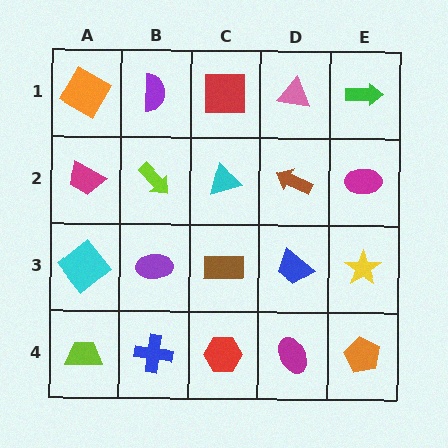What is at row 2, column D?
A brown arrow.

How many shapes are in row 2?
5 shapes.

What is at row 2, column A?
A magenta trapezoid.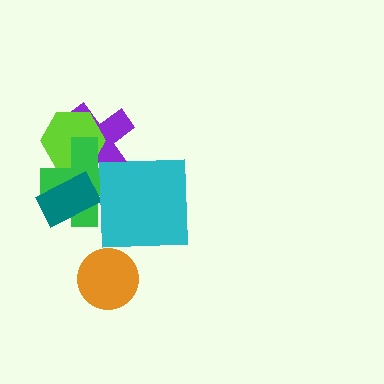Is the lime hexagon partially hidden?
Yes, it is partially covered by another shape.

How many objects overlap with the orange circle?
0 objects overlap with the orange circle.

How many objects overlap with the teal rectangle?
1 object overlaps with the teal rectangle.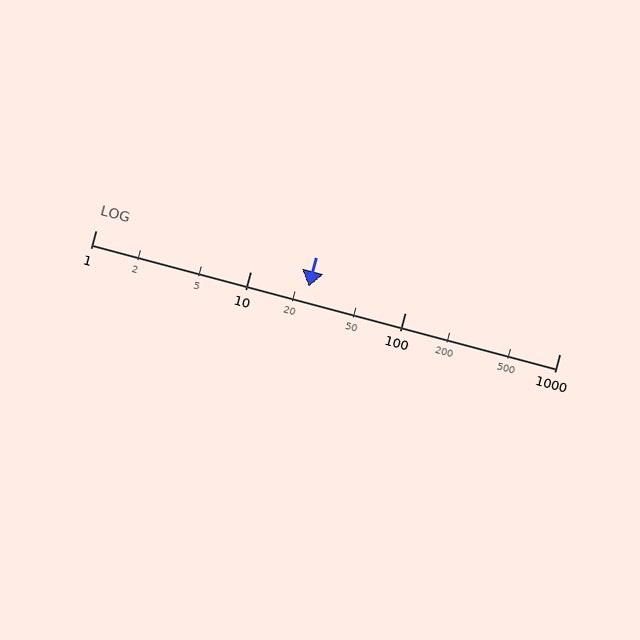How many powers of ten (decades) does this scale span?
The scale spans 3 decades, from 1 to 1000.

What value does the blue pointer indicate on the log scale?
The pointer indicates approximately 24.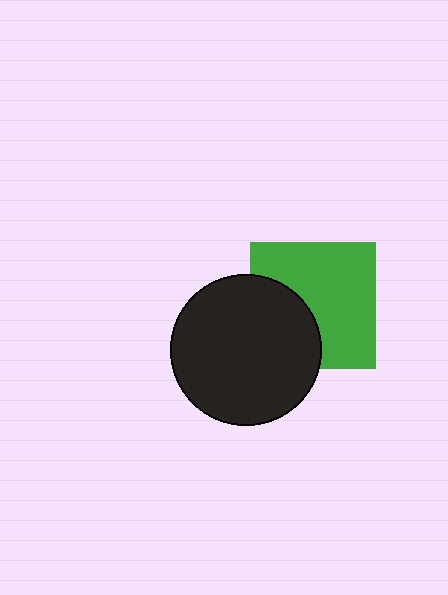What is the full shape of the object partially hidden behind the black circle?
The partially hidden object is a green square.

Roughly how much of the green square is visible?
About half of it is visible (roughly 65%).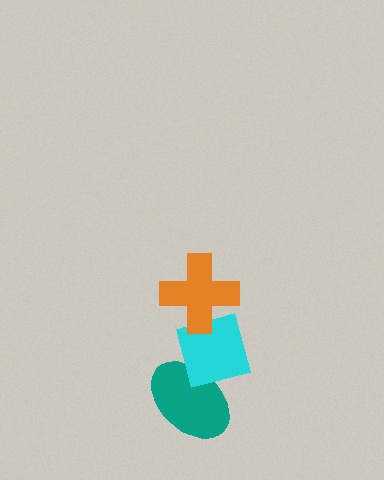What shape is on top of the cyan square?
The orange cross is on top of the cyan square.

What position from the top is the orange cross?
The orange cross is 1st from the top.